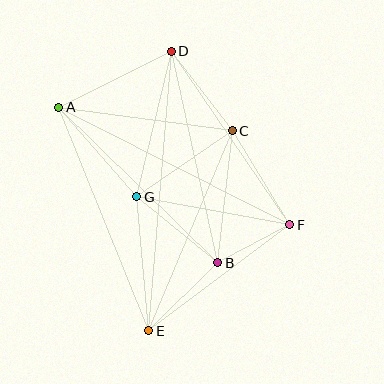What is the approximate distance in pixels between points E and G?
The distance between E and G is approximately 135 pixels.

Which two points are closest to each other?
Points B and F are closest to each other.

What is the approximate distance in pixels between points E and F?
The distance between E and F is approximately 176 pixels.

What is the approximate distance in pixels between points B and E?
The distance between B and E is approximately 97 pixels.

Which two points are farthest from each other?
Points D and E are farthest from each other.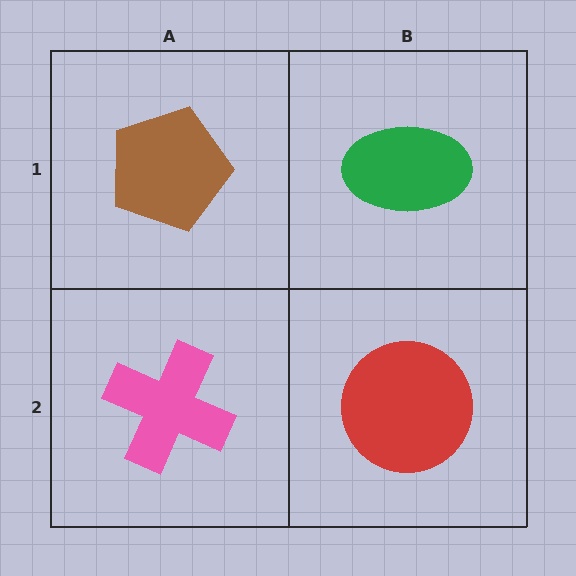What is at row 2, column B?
A red circle.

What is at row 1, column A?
A brown pentagon.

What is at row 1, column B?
A green ellipse.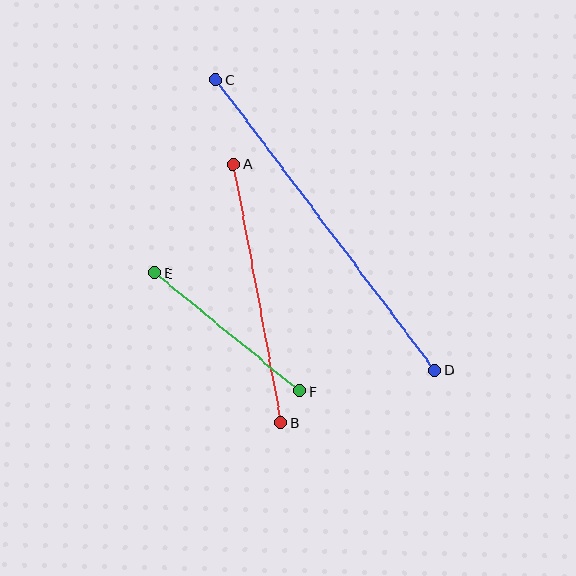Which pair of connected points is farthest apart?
Points C and D are farthest apart.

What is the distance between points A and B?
The distance is approximately 263 pixels.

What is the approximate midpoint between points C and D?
The midpoint is at approximately (326, 225) pixels.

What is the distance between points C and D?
The distance is approximately 364 pixels.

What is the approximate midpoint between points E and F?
The midpoint is at approximately (227, 332) pixels.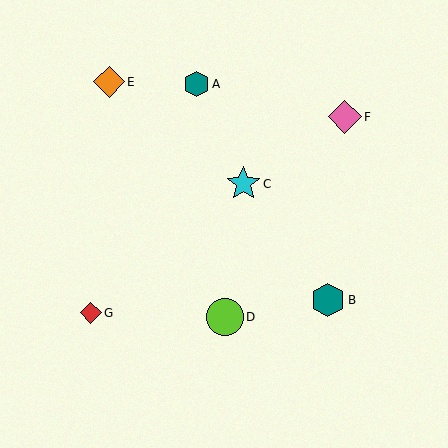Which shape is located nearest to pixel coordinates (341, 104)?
The pink diamond (labeled F) at (345, 117) is nearest to that location.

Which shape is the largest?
The lime circle (labeled D) is the largest.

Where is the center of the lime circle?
The center of the lime circle is at (225, 317).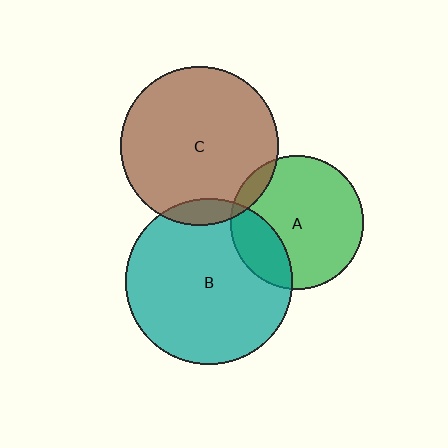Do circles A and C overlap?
Yes.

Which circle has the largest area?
Circle B (teal).